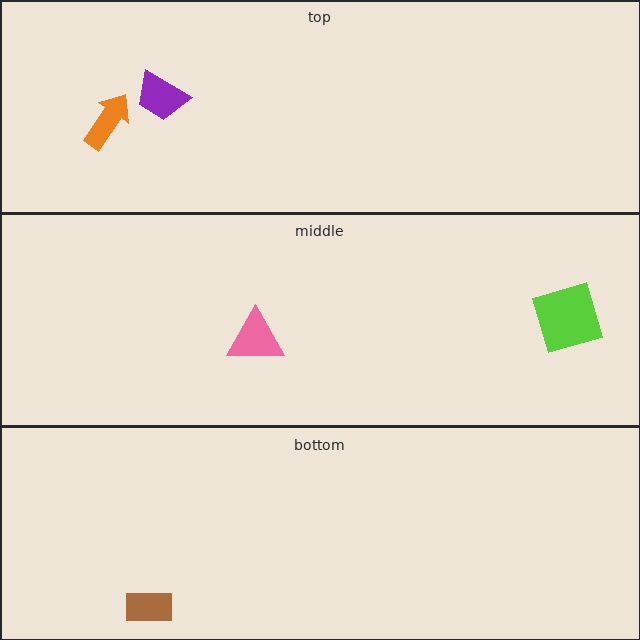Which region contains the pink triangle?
The middle region.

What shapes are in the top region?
The purple trapezoid, the orange arrow.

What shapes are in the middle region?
The lime square, the pink triangle.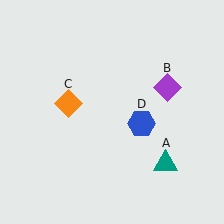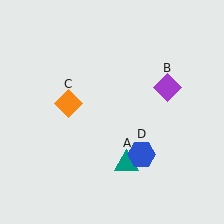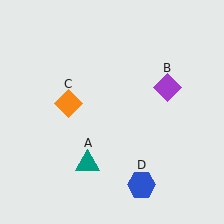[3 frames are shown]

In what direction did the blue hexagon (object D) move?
The blue hexagon (object D) moved down.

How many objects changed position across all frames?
2 objects changed position: teal triangle (object A), blue hexagon (object D).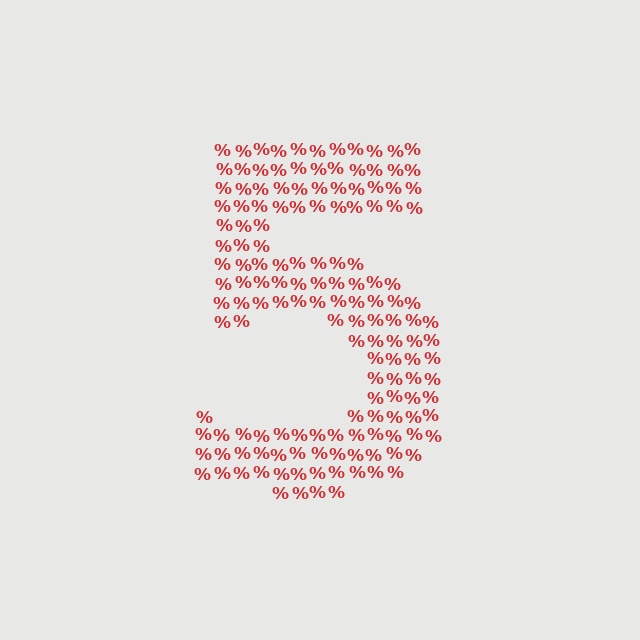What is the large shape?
The large shape is the digit 5.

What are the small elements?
The small elements are percent signs.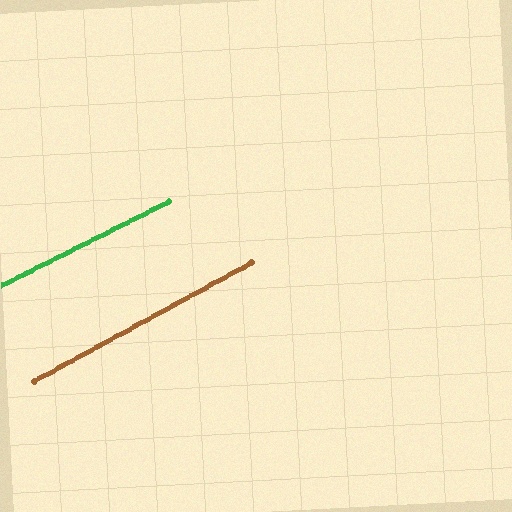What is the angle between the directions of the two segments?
Approximately 2 degrees.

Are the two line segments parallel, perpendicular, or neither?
Parallel — their directions differ by only 1.9°.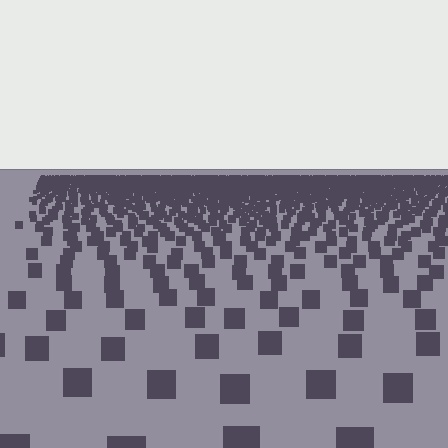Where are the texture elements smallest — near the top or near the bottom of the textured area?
Near the top.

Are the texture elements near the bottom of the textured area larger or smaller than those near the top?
Larger. Near the bottom, elements are closer to the viewer and appear at a bigger on-screen size.